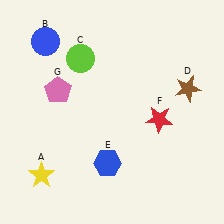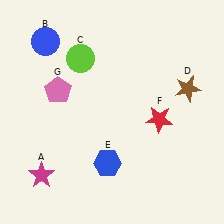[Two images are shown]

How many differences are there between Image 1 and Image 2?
There is 1 difference between the two images.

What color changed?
The star (A) changed from yellow in Image 1 to magenta in Image 2.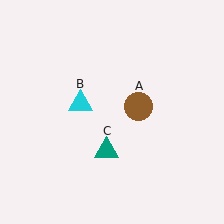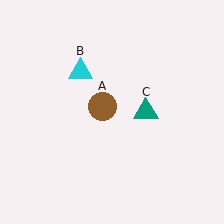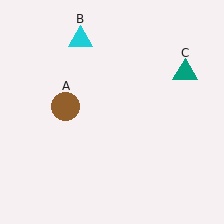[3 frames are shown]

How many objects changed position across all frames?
3 objects changed position: brown circle (object A), cyan triangle (object B), teal triangle (object C).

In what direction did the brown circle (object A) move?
The brown circle (object A) moved left.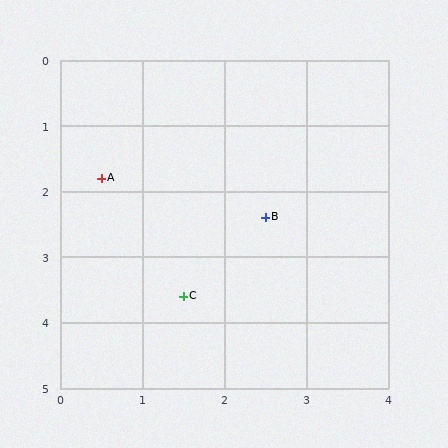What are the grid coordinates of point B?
Point B is at approximately (2.5, 2.4).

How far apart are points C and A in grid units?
Points C and A are about 2.1 grid units apart.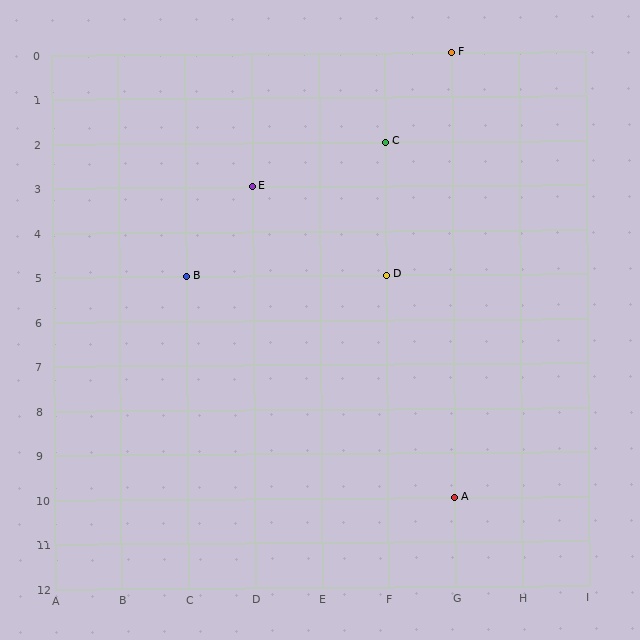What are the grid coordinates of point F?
Point F is at grid coordinates (G, 0).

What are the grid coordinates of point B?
Point B is at grid coordinates (C, 5).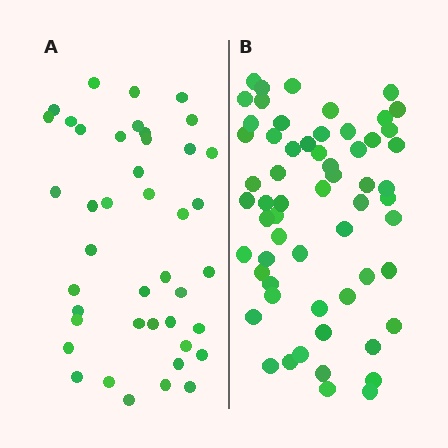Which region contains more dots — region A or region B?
Region B (the right region) has more dots.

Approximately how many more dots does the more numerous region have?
Region B has approximately 20 more dots than region A.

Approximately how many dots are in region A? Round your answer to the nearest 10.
About 40 dots. (The exact count is 42, which rounds to 40.)